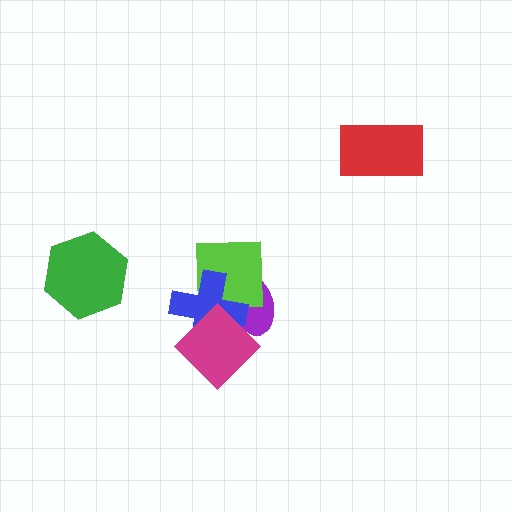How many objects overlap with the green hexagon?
0 objects overlap with the green hexagon.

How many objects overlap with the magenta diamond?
2 objects overlap with the magenta diamond.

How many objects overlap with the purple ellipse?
3 objects overlap with the purple ellipse.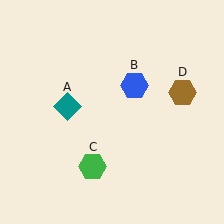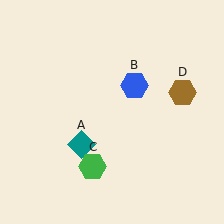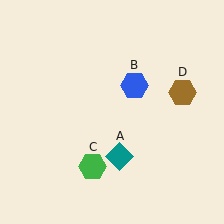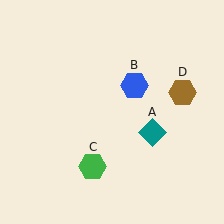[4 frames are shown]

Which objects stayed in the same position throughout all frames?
Blue hexagon (object B) and green hexagon (object C) and brown hexagon (object D) remained stationary.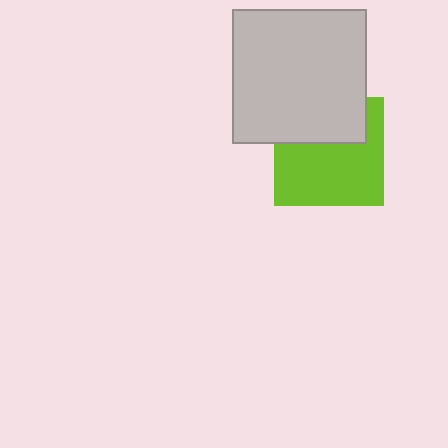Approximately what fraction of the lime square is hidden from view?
Roughly 36% of the lime square is hidden behind the light gray square.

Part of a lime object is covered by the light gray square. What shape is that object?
It is a square.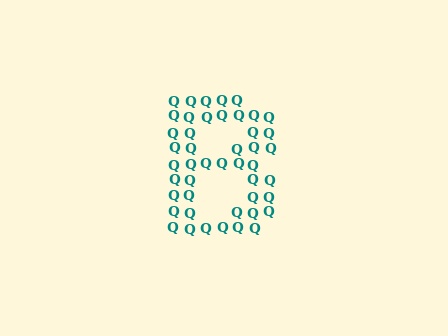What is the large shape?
The large shape is the letter B.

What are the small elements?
The small elements are letter Q's.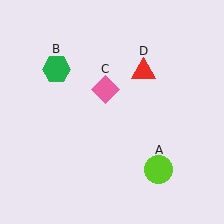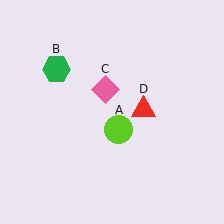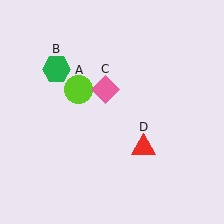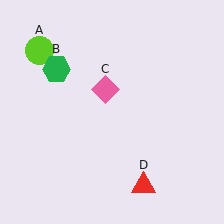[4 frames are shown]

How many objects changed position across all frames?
2 objects changed position: lime circle (object A), red triangle (object D).